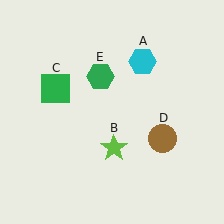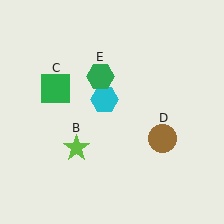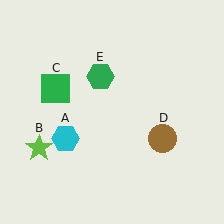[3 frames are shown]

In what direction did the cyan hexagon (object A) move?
The cyan hexagon (object A) moved down and to the left.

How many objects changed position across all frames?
2 objects changed position: cyan hexagon (object A), lime star (object B).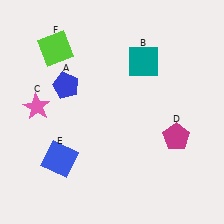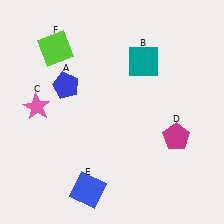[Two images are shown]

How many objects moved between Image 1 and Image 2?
1 object moved between the two images.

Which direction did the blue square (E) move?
The blue square (E) moved down.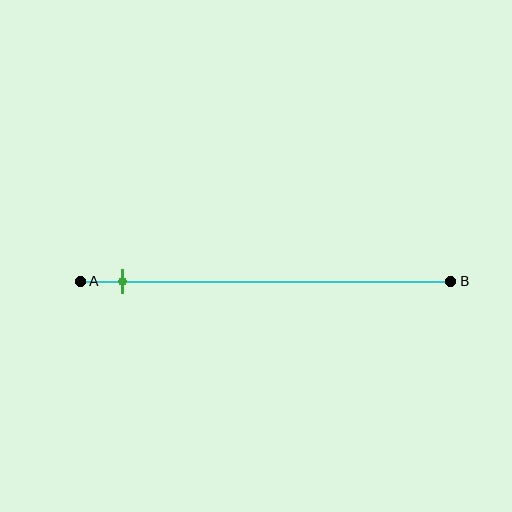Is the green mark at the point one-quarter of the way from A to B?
No, the mark is at about 10% from A, not at the 25% one-quarter point.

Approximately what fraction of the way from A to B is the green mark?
The green mark is approximately 10% of the way from A to B.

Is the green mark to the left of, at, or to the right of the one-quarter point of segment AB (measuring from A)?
The green mark is to the left of the one-quarter point of segment AB.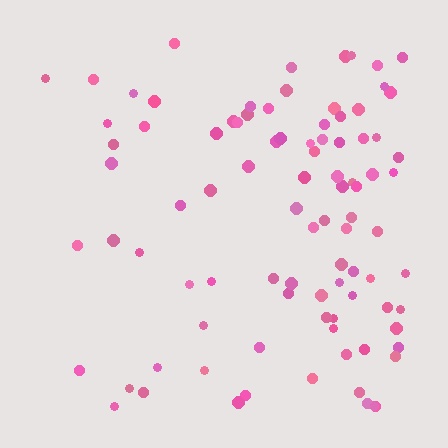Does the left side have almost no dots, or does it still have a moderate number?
Still a moderate number, just noticeably fewer than the right.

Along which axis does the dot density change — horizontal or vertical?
Horizontal.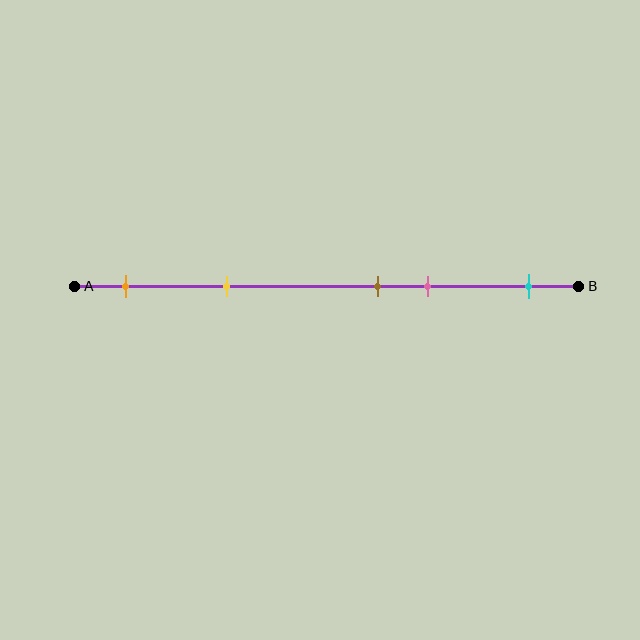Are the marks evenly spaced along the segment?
No, the marks are not evenly spaced.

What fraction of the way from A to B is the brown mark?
The brown mark is approximately 60% (0.6) of the way from A to B.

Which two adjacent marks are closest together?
The brown and pink marks are the closest adjacent pair.